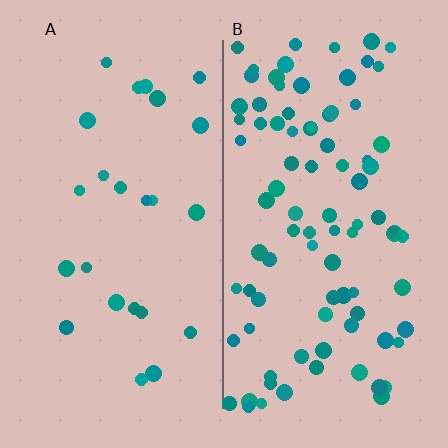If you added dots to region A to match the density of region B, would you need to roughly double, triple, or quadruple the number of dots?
Approximately quadruple.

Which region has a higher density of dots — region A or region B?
B (the right).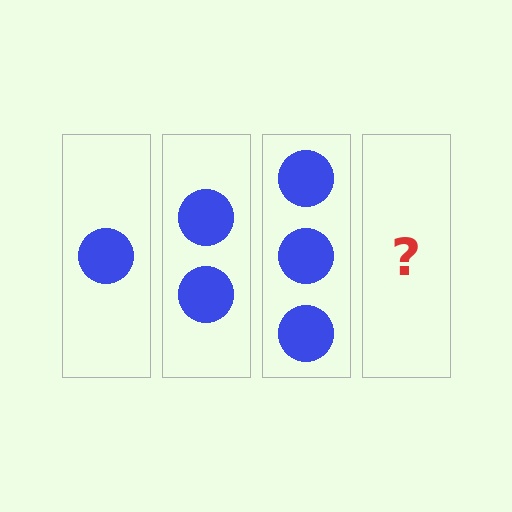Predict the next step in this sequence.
The next step is 4 circles.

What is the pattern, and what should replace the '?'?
The pattern is that each step adds one more circle. The '?' should be 4 circles.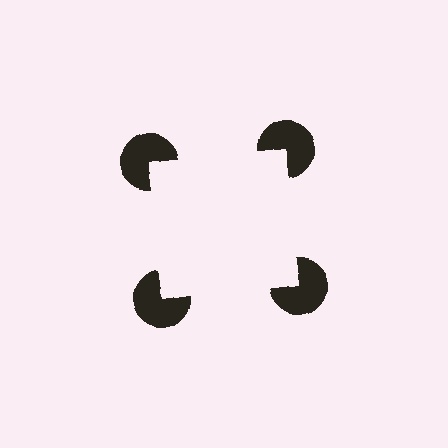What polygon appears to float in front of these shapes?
An illusory square — its edges are inferred from the aligned wedge cuts in the pac-man discs, not physically drawn.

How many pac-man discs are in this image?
There are 4 — one at each vertex of the illusory square.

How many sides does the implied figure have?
4 sides.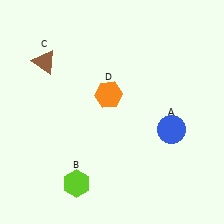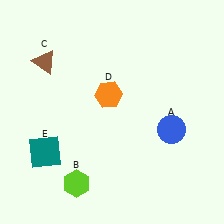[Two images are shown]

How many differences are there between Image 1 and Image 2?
There is 1 difference between the two images.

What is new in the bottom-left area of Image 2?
A teal square (E) was added in the bottom-left area of Image 2.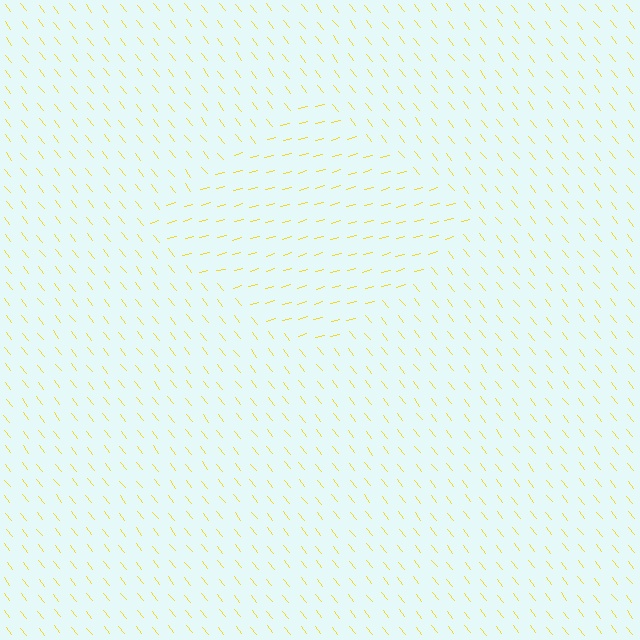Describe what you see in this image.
The image is filled with small yellow line segments. A diamond region in the image has lines oriented differently from the surrounding lines, creating a visible texture boundary.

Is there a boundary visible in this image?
Yes, there is a texture boundary formed by a change in line orientation.